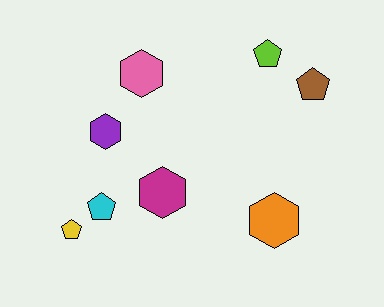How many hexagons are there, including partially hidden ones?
There are 4 hexagons.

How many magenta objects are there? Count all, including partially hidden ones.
There is 1 magenta object.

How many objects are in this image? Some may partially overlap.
There are 8 objects.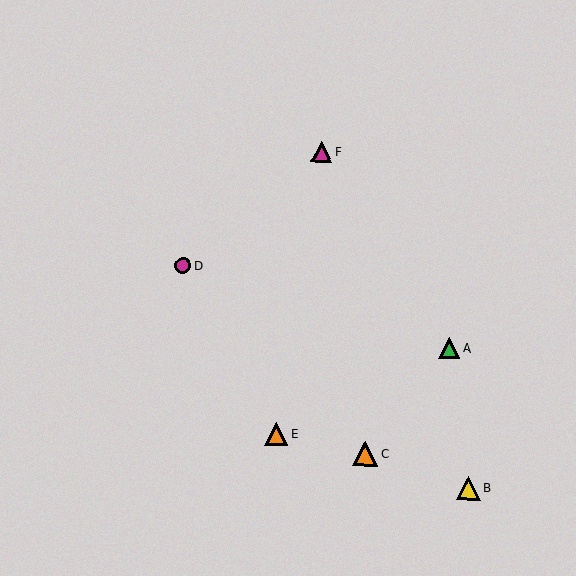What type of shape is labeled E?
Shape E is an orange triangle.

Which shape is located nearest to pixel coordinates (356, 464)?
The orange triangle (labeled C) at (365, 453) is nearest to that location.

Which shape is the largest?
The orange triangle (labeled C) is the largest.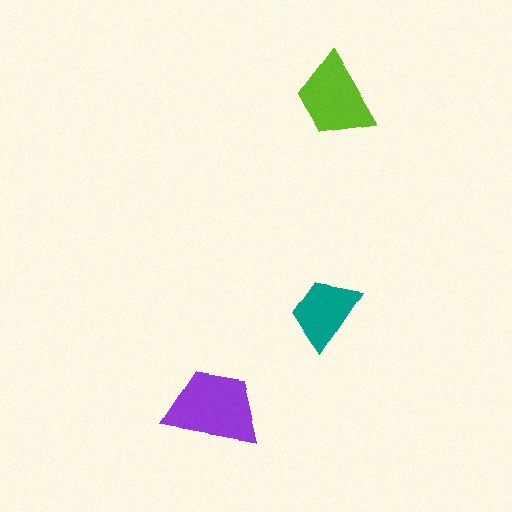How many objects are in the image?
There are 3 objects in the image.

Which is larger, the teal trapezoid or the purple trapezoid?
The purple one.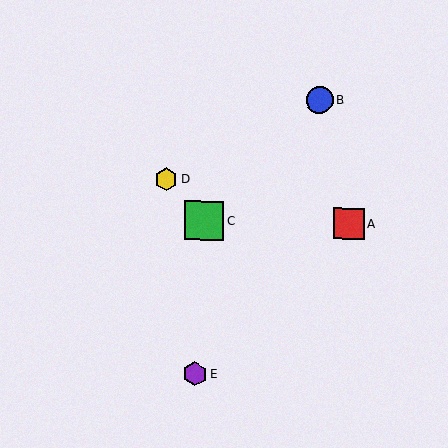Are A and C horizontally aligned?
Yes, both are at y≈224.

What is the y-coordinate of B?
Object B is at y≈100.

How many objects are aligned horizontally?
2 objects (A, C) are aligned horizontally.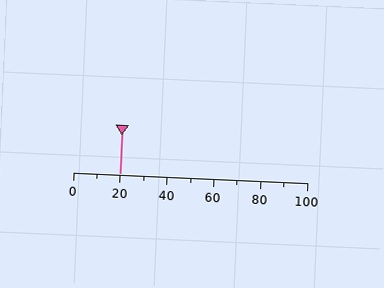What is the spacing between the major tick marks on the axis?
The major ticks are spaced 20 apart.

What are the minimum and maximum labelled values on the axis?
The axis runs from 0 to 100.